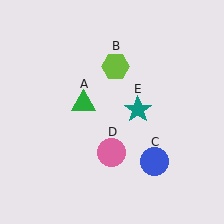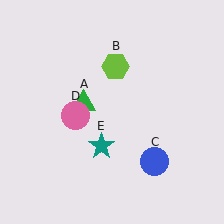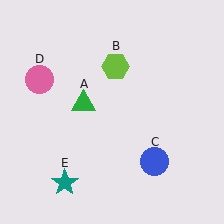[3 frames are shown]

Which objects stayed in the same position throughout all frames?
Green triangle (object A) and lime hexagon (object B) and blue circle (object C) remained stationary.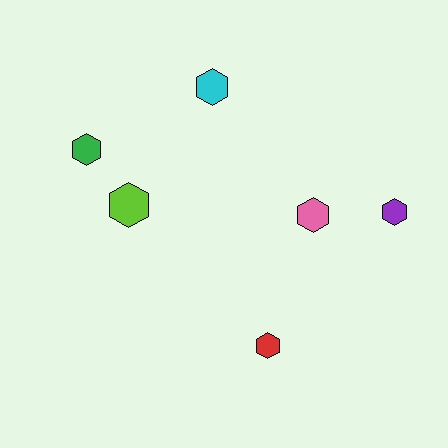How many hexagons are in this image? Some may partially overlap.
There are 6 hexagons.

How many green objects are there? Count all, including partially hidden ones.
There is 1 green object.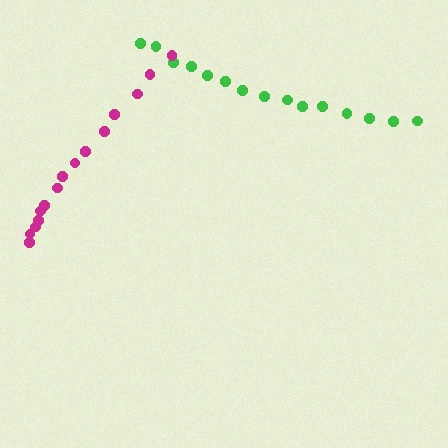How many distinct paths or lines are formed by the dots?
There are 2 distinct paths.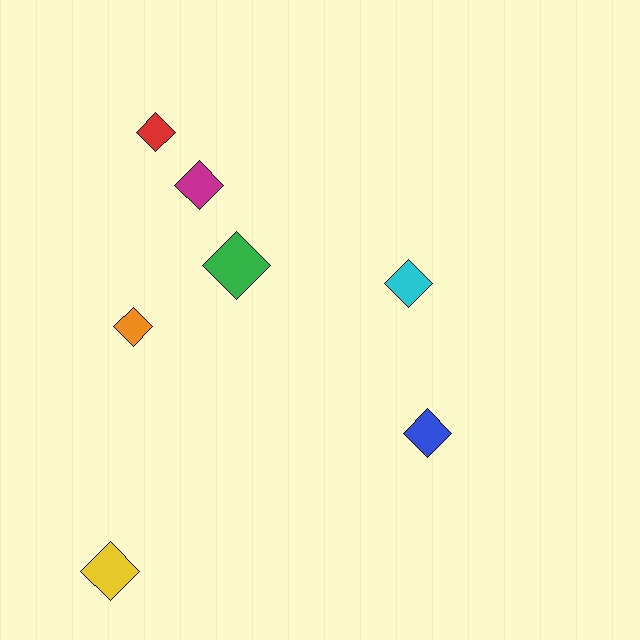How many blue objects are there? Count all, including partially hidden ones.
There is 1 blue object.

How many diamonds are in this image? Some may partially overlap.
There are 7 diamonds.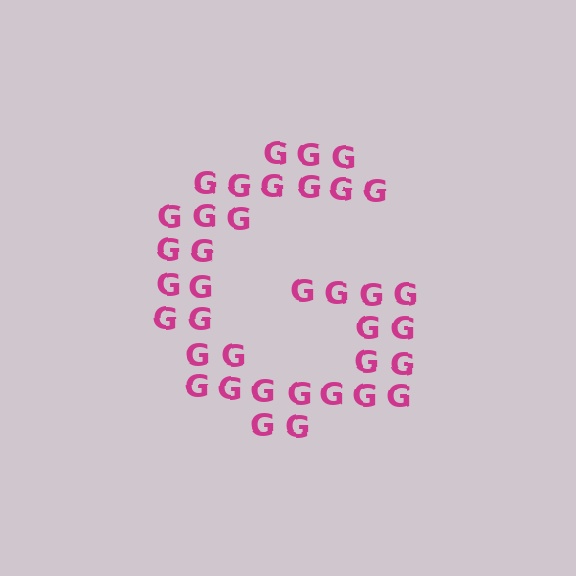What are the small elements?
The small elements are letter G's.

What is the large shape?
The large shape is the letter G.